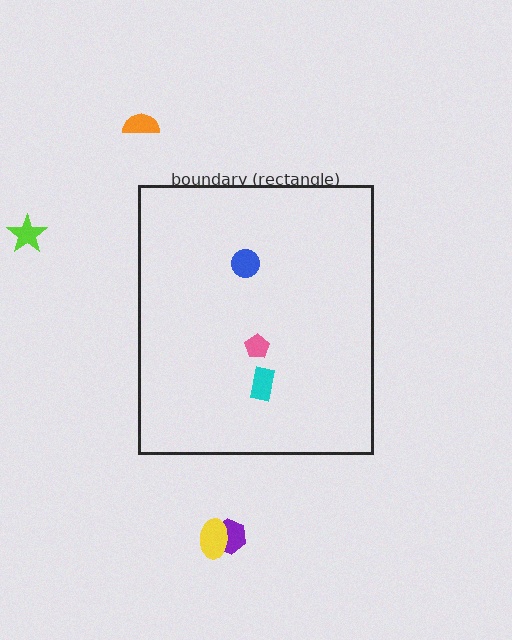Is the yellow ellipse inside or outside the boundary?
Outside.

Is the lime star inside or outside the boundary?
Outside.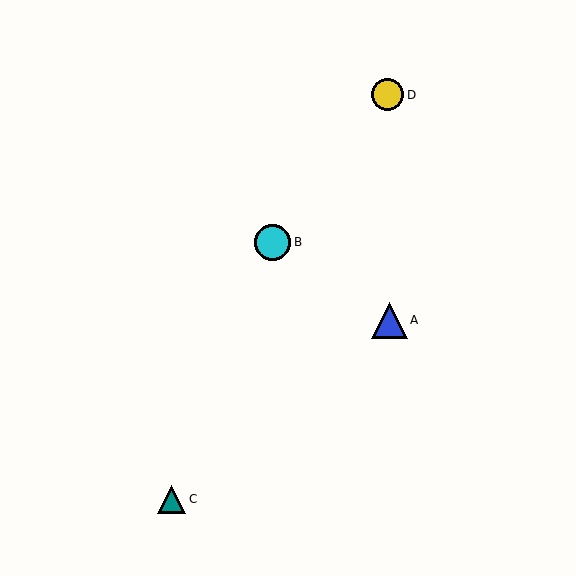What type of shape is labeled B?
Shape B is a cyan circle.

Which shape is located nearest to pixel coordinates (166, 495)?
The teal triangle (labeled C) at (172, 499) is nearest to that location.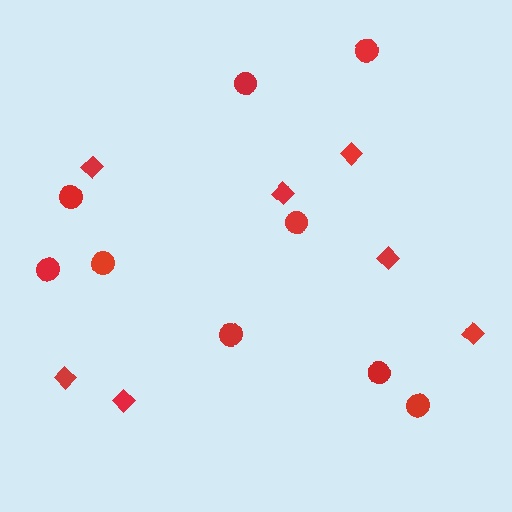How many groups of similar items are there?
There are 2 groups: one group of diamonds (7) and one group of circles (9).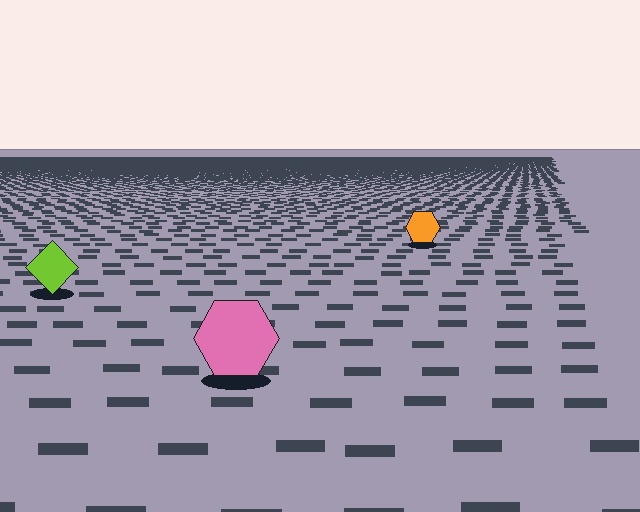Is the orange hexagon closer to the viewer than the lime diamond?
No. The lime diamond is closer — you can tell from the texture gradient: the ground texture is coarser near it.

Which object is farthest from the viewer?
The orange hexagon is farthest from the viewer. It appears smaller and the ground texture around it is denser.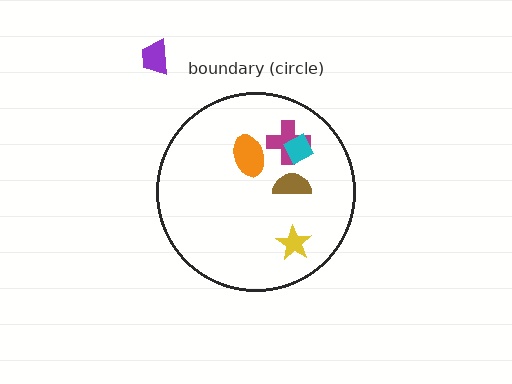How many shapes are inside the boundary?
5 inside, 1 outside.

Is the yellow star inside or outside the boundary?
Inside.